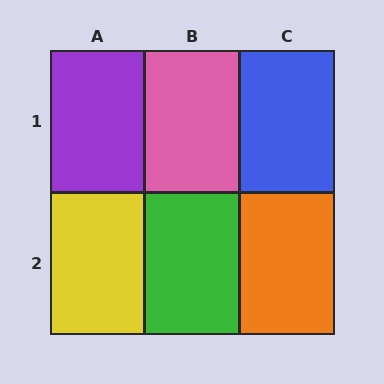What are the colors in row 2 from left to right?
Yellow, green, orange.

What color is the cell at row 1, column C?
Blue.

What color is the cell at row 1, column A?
Purple.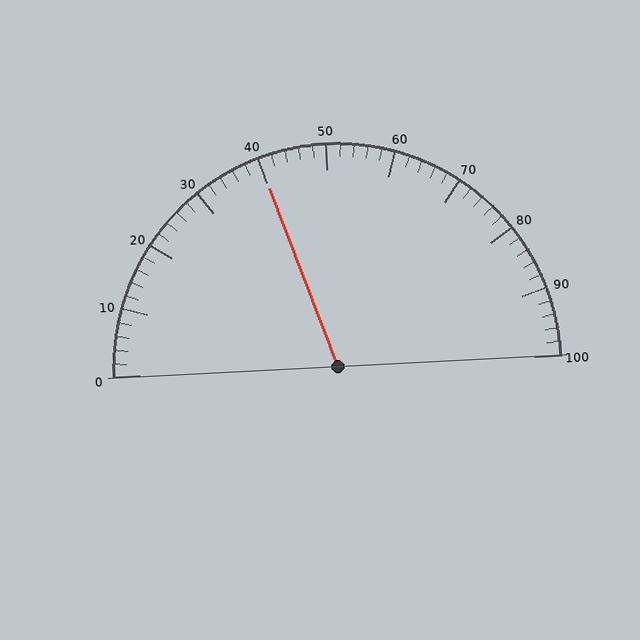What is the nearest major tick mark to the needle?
The nearest major tick mark is 40.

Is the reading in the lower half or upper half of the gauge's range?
The reading is in the lower half of the range (0 to 100).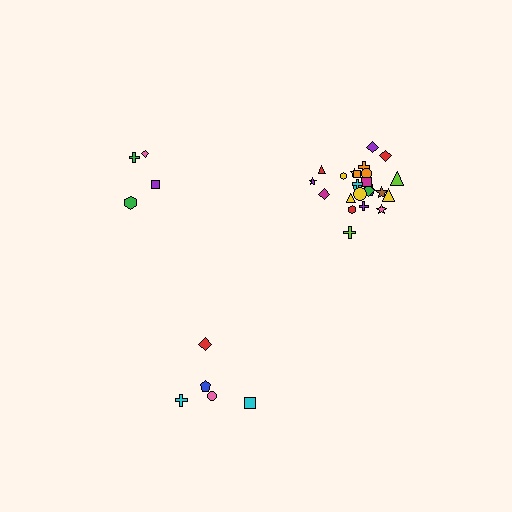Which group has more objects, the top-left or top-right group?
The top-right group.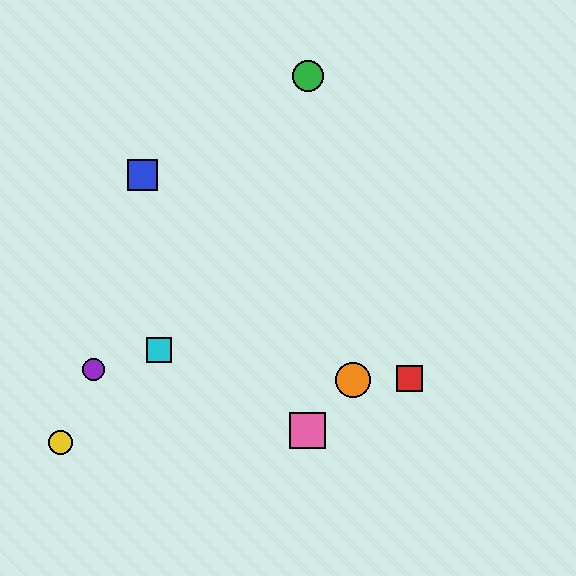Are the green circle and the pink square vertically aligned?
Yes, both are at x≈308.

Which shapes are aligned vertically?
The green circle, the pink square are aligned vertically.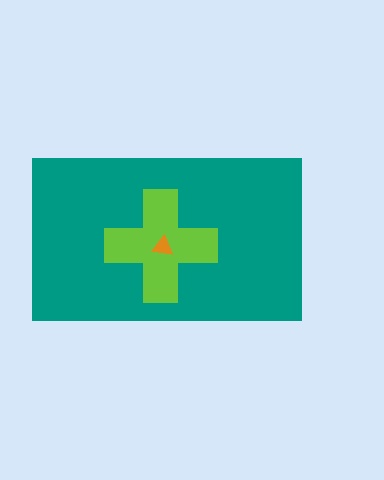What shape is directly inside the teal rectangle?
The lime cross.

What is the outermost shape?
The teal rectangle.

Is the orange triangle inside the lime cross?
Yes.